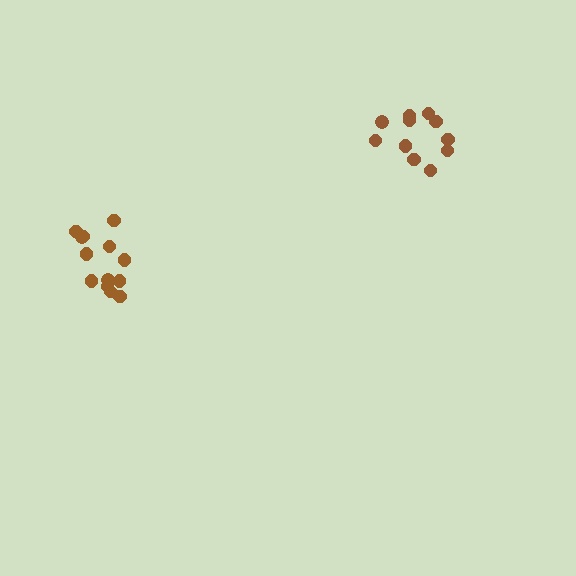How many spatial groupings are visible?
There are 2 spatial groupings.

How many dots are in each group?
Group 1: 11 dots, Group 2: 13 dots (24 total).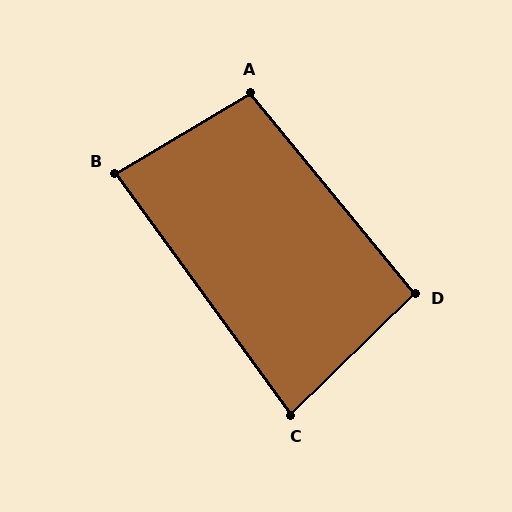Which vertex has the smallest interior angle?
C, at approximately 81 degrees.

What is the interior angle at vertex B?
Approximately 85 degrees (acute).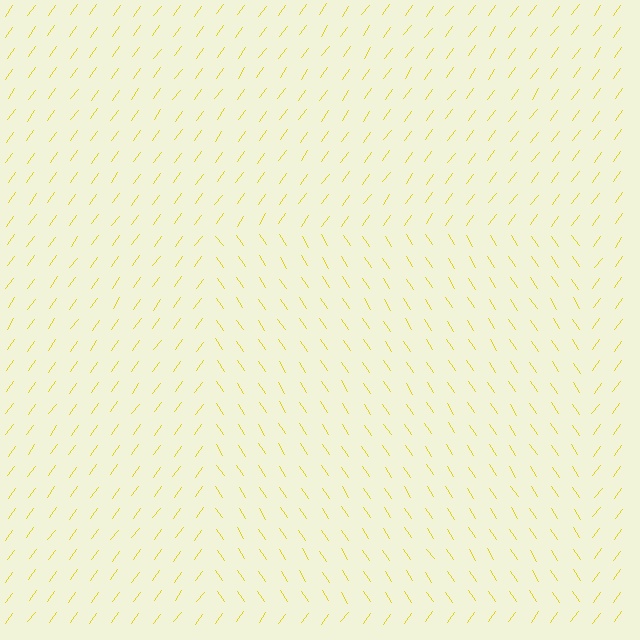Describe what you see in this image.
The image is filled with small yellow line segments. A rectangle region in the image has lines oriented differently from the surrounding lines, creating a visible texture boundary.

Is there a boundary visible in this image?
Yes, there is a texture boundary formed by a change in line orientation.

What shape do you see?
I see a rectangle.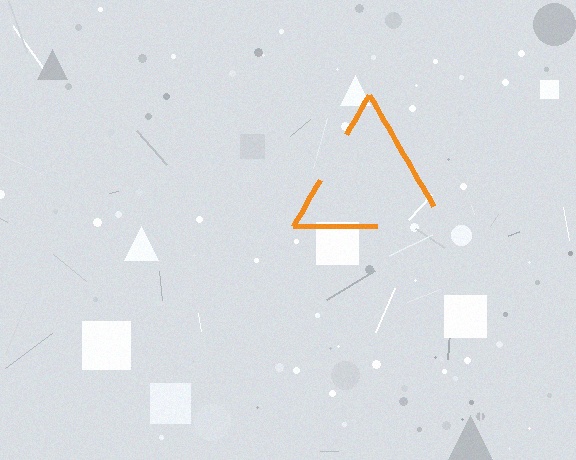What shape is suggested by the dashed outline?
The dashed outline suggests a triangle.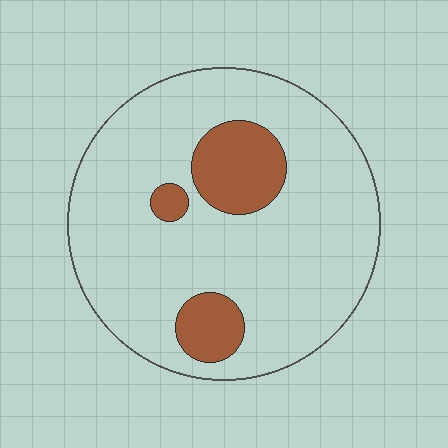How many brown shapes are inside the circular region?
3.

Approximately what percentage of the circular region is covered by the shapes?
Approximately 15%.